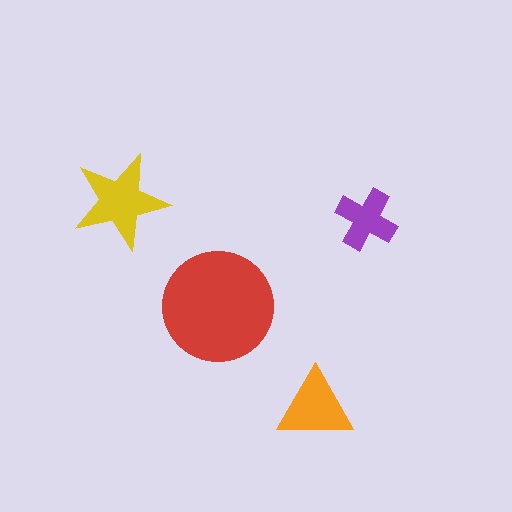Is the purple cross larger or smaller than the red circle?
Smaller.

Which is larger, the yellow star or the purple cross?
The yellow star.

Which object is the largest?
The red circle.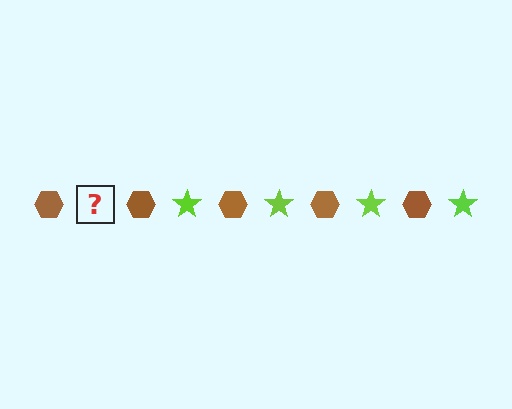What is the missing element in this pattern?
The missing element is a lime star.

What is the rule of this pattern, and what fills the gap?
The rule is that the pattern alternates between brown hexagon and lime star. The gap should be filled with a lime star.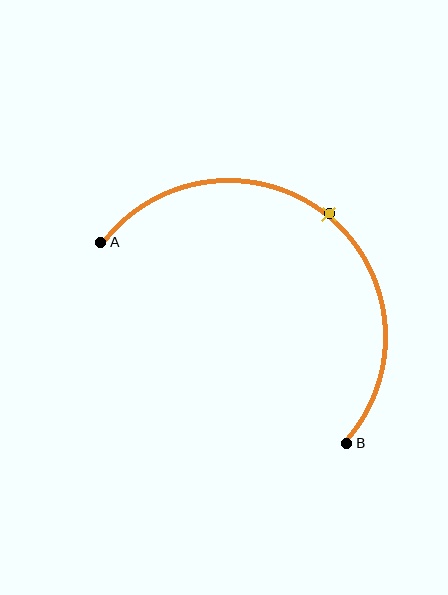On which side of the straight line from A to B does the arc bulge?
The arc bulges above and to the right of the straight line connecting A and B.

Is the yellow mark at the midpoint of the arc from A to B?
Yes. The yellow mark lies on the arc at equal arc-length from both A and B — it is the arc midpoint.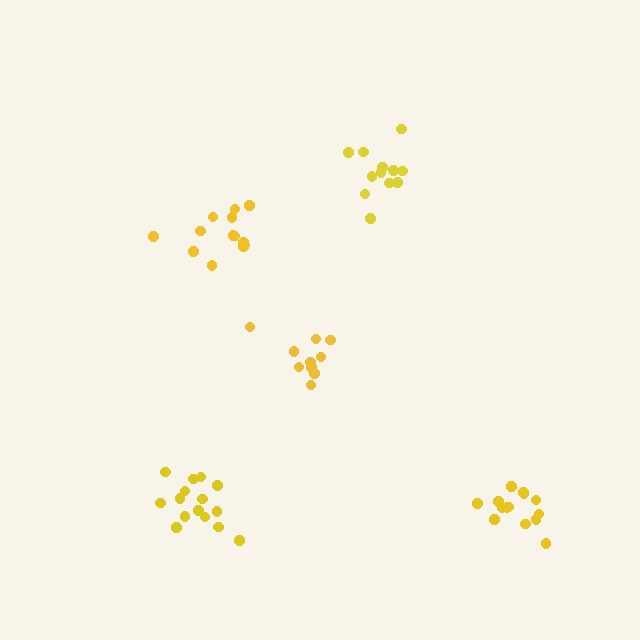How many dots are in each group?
Group 1: 15 dots, Group 2: 13 dots, Group 3: 12 dots, Group 4: 10 dots, Group 5: 15 dots (65 total).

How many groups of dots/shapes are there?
There are 5 groups.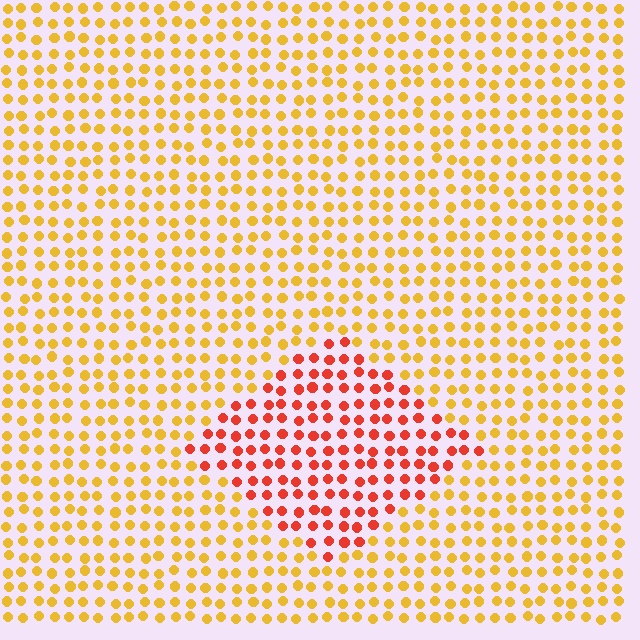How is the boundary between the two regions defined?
The boundary is defined purely by a slight shift in hue (about 41 degrees). Spacing, size, and orientation are identical on both sides.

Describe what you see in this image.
The image is filled with small yellow elements in a uniform arrangement. A diamond-shaped region is visible where the elements are tinted to a slightly different hue, forming a subtle color boundary.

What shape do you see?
I see a diamond.